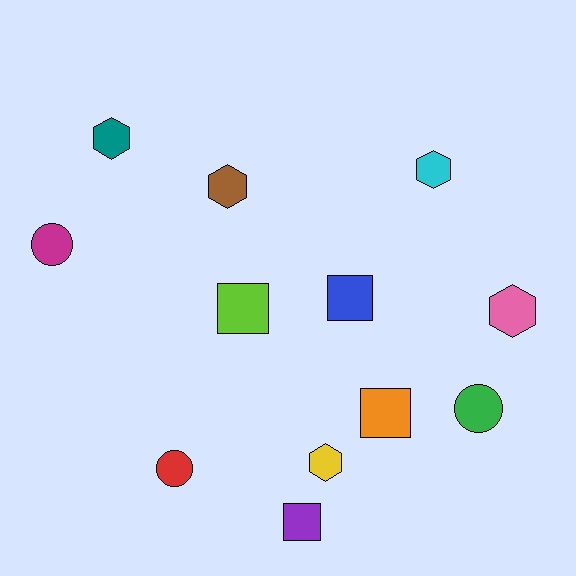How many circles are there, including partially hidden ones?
There are 3 circles.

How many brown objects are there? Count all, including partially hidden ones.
There is 1 brown object.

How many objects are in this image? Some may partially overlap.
There are 12 objects.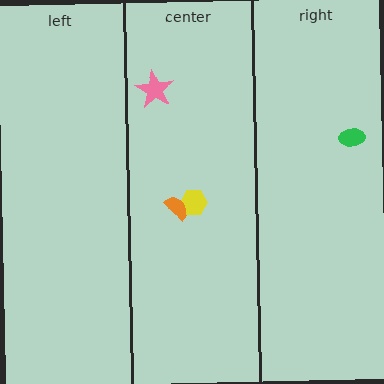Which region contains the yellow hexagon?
The center region.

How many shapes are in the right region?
1.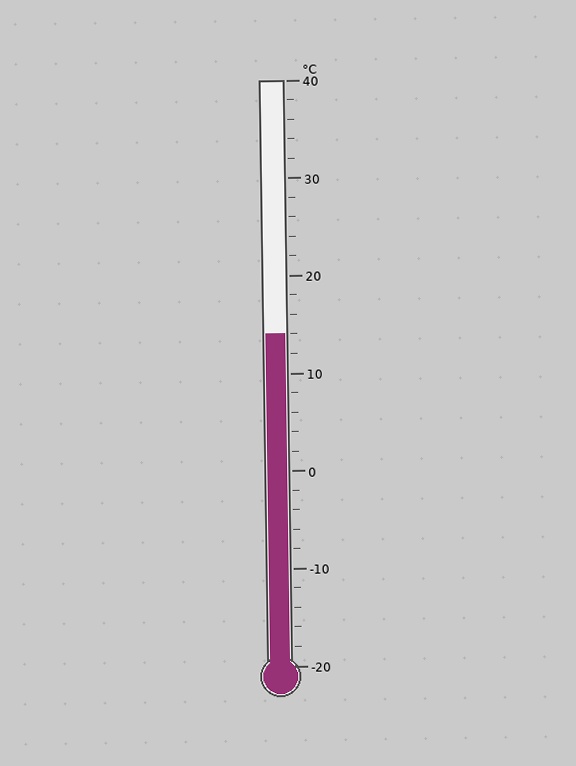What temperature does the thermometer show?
The thermometer shows approximately 14°C.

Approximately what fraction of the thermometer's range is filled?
The thermometer is filled to approximately 55% of its range.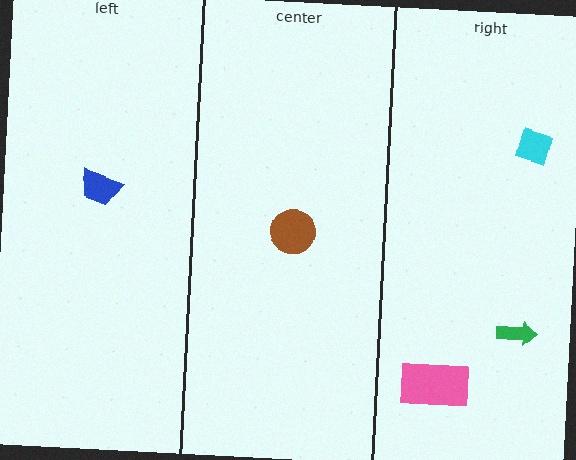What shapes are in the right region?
The pink rectangle, the cyan diamond, the green arrow.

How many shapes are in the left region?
1.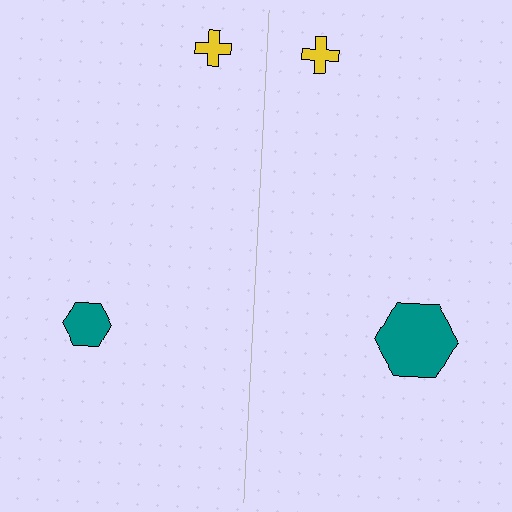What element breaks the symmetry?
The teal hexagon on the right side has a different size than its mirror counterpart.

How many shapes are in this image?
There are 4 shapes in this image.